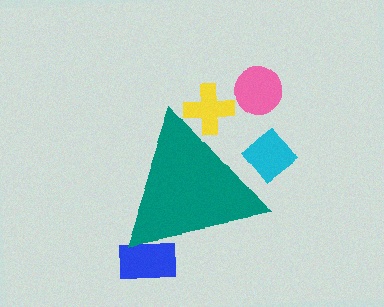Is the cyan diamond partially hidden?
Yes, the cyan diamond is partially hidden behind the teal triangle.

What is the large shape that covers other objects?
A teal triangle.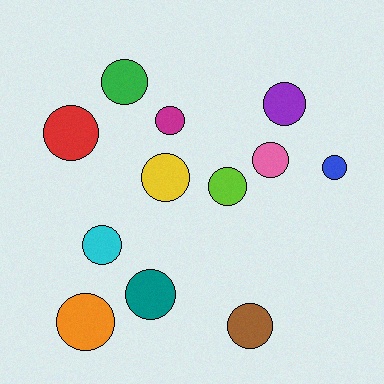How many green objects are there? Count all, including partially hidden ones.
There is 1 green object.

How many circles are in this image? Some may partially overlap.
There are 12 circles.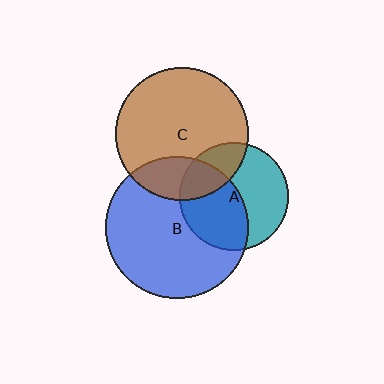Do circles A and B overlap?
Yes.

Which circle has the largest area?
Circle B (blue).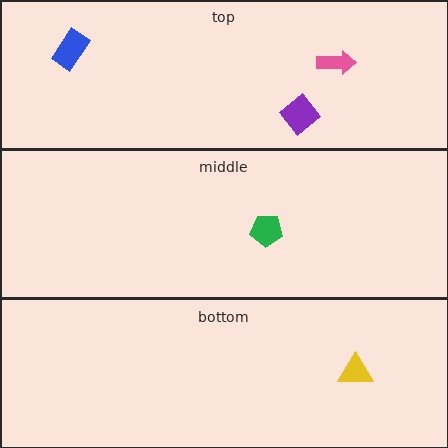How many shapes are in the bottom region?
1.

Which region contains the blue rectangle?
The top region.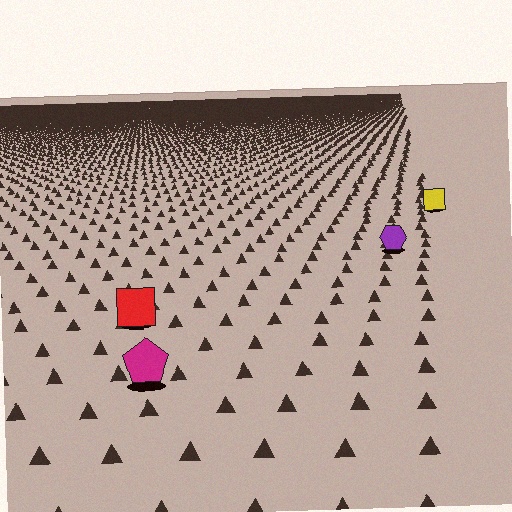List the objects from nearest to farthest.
From nearest to farthest: the magenta pentagon, the red square, the purple hexagon, the yellow square.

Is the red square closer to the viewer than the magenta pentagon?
No. The magenta pentagon is closer — you can tell from the texture gradient: the ground texture is coarser near it.